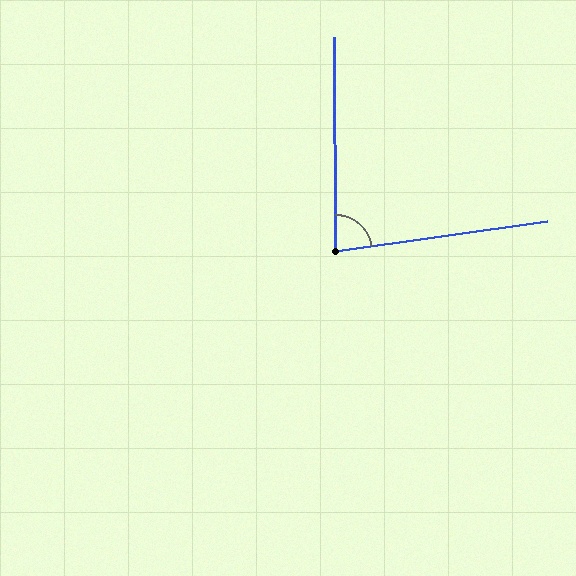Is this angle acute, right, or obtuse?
It is acute.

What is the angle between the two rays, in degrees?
Approximately 82 degrees.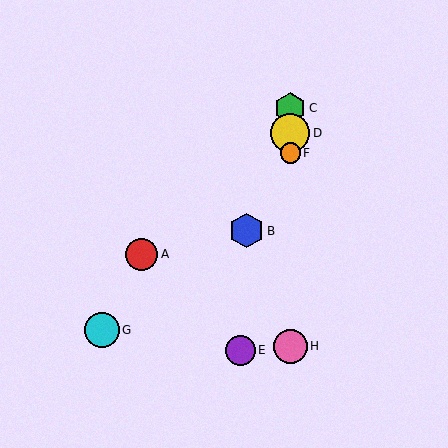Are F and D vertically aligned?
Yes, both are at x≈290.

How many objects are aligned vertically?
4 objects (C, D, F, H) are aligned vertically.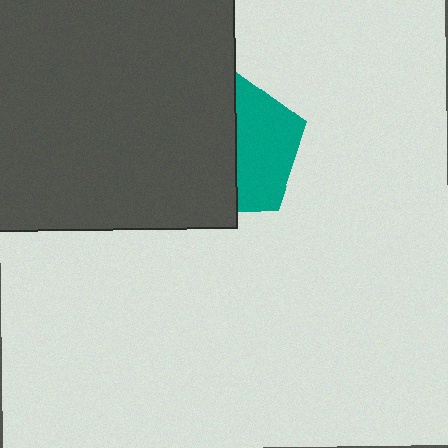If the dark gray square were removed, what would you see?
You would see the complete teal pentagon.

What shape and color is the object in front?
The object in front is a dark gray square.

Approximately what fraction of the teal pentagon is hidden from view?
Roughly 55% of the teal pentagon is hidden behind the dark gray square.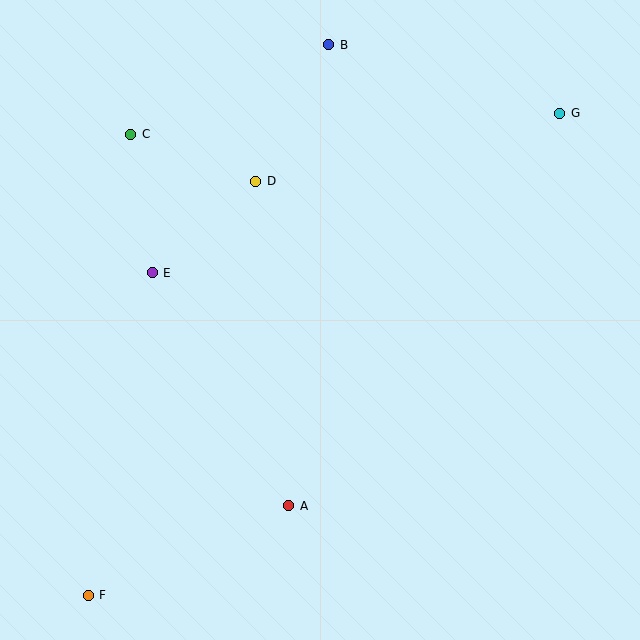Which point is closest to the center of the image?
Point D at (256, 181) is closest to the center.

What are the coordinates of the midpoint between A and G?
The midpoint between A and G is at (424, 309).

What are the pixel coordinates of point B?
Point B is at (329, 45).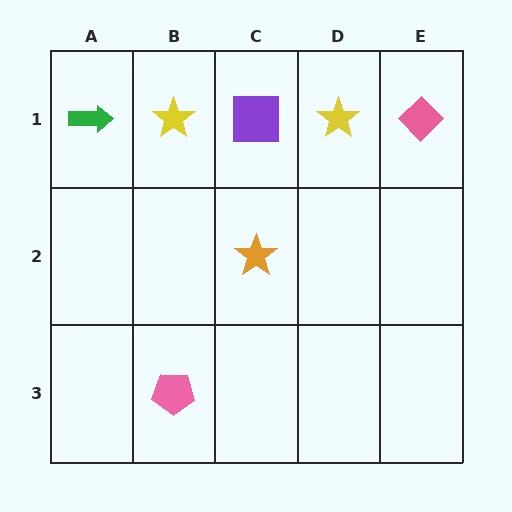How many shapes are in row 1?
5 shapes.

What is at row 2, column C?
An orange star.